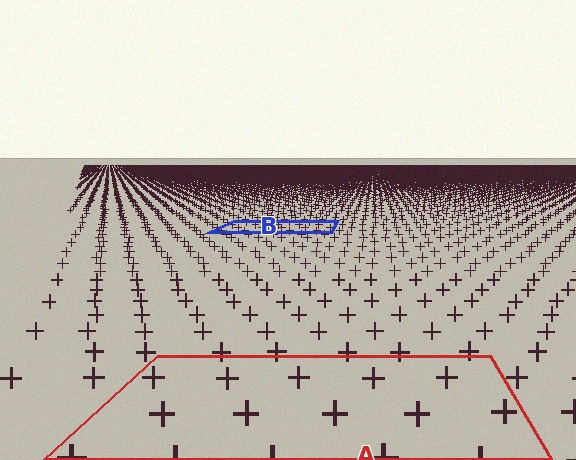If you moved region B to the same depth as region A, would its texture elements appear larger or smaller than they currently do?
They would appear larger. At a closer depth, the same texture elements are projected at a bigger on-screen size.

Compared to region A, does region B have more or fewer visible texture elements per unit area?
Region B has more texture elements per unit area — they are packed more densely because it is farther away.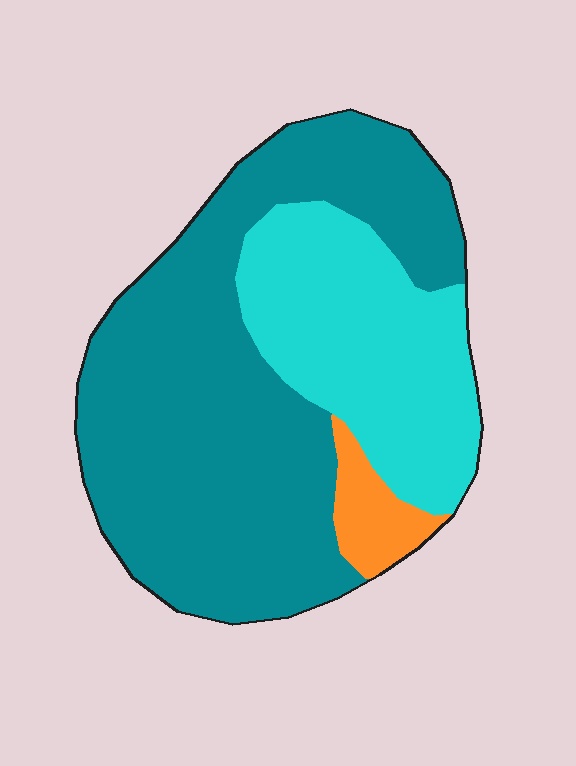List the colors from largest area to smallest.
From largest to smallest: teal, cyan, orange.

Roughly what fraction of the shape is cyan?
Cyan covers about 30% of the shape.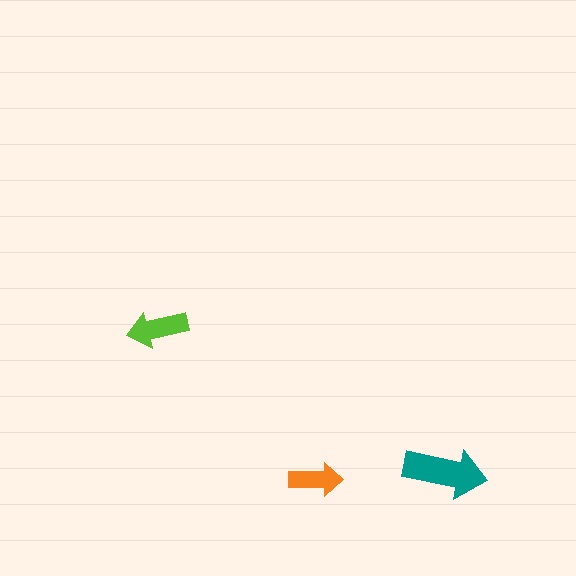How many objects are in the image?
There are 3 objects in the image.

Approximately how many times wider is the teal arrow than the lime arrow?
About 1.5 times wider.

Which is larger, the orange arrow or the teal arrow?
The teal one.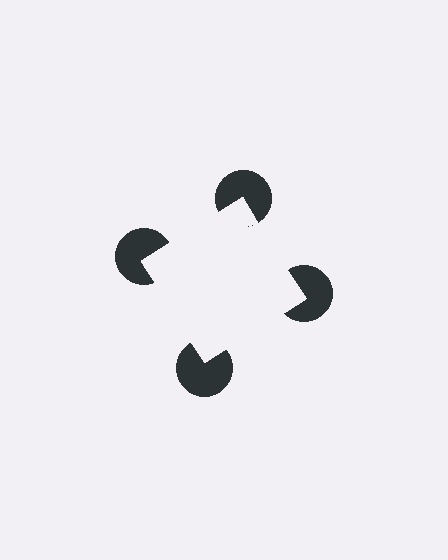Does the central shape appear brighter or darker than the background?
It typically appears slightly brighter than the background, even though no actual brightness change is drawn.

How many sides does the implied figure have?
4 sides.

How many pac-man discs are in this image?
There are 4 — one at each vertex of the illusory square.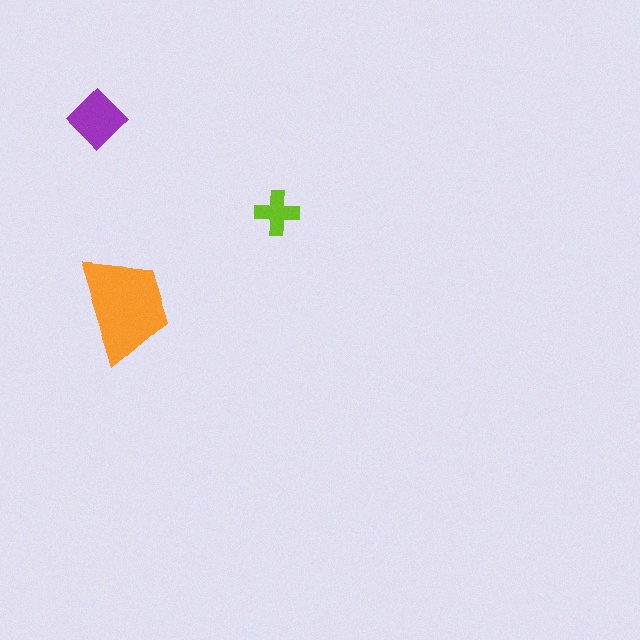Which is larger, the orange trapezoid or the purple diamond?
The orange trapezoid.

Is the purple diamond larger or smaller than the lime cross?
Larger.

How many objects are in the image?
There are 3 objects in the image.